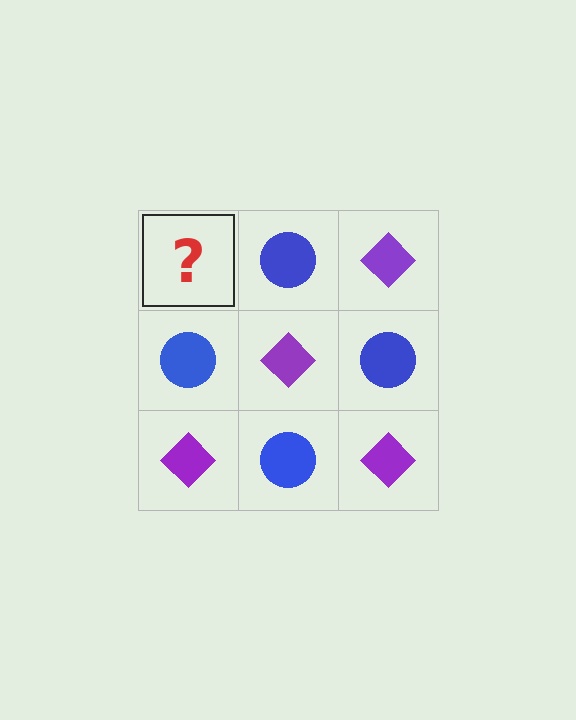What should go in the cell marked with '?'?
The missing cell should contain a purple diamond.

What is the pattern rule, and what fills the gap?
The rule is that it alternates purple diamond and blue circle in a checkerboard pattern. The gap should be filled with a purple diamond.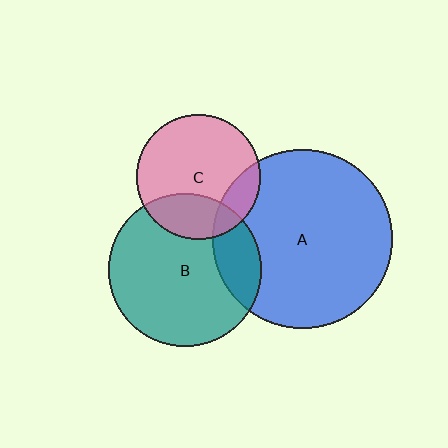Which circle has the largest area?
Circle A (blue).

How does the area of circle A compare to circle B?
Approximately 1.4 times.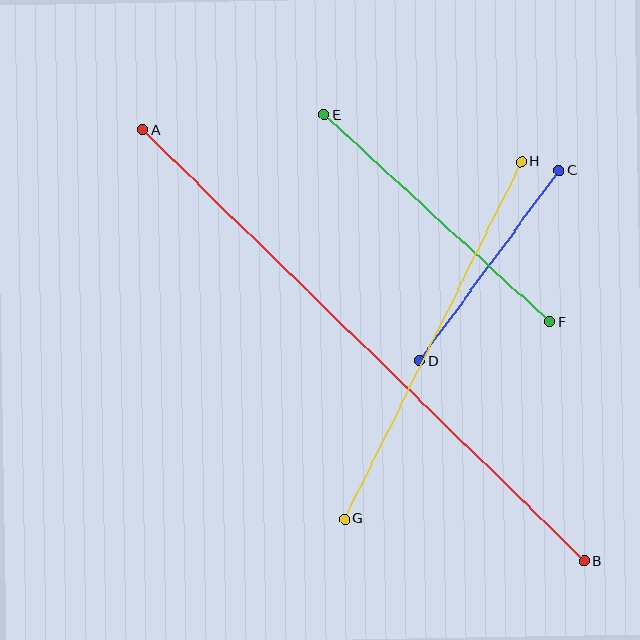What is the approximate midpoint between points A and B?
The midpoint is at approximately (363, 345) pixels.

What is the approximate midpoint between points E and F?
The midpoint is at approximately (437, 218) pixels.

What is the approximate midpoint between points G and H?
The midpoint is at approximately (433, 340) pixels.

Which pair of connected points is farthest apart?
Points A and B are farthest apart.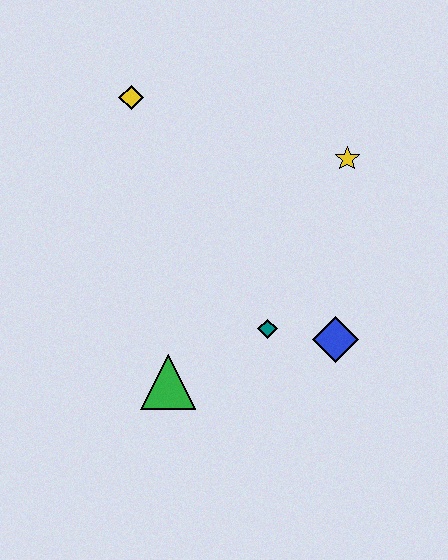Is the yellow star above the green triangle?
Yes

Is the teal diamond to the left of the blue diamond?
Yes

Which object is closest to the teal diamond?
The blue diamond is closest to the teal diamond.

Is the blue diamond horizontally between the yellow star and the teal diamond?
Yes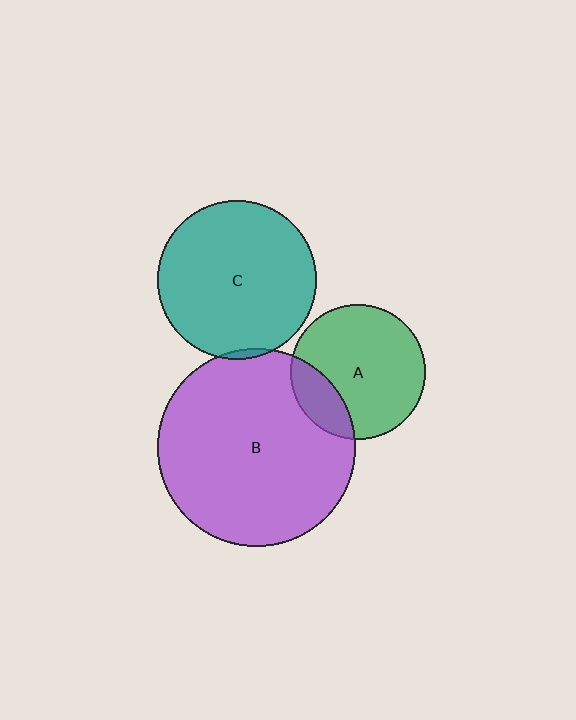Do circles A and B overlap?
Yes.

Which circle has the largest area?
Circle B (purple).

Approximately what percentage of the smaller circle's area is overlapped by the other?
Approximately 20%.